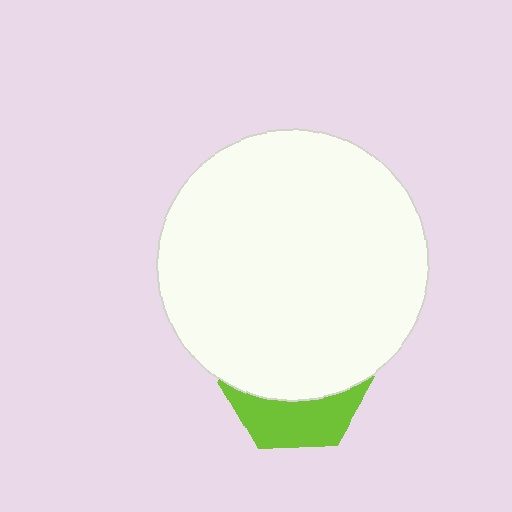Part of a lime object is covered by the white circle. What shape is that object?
It is a hexagon.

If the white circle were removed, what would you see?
You would see the complete lime hexagon.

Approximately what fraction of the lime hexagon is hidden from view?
Roughly 64% of the lime hexagon is hidden behind the white circle.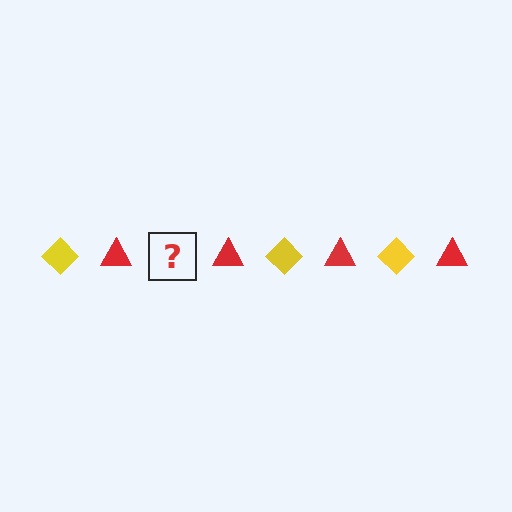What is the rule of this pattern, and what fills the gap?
The rule is that the pattern alternates between yellow diamond and red triangle. The gap should be filled with a yellow diamond.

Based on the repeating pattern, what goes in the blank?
The blank should be a yellow diamond.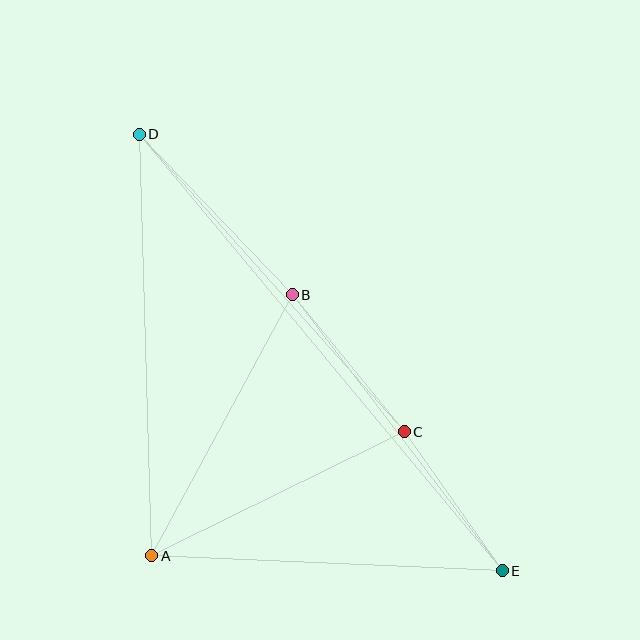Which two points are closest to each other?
Points C and E are closest to each other.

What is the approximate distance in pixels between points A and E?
The distance between A and E is approximately 351 pixels.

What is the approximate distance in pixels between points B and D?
The distance between B and D is approximately 222 pixels.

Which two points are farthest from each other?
Points D and E are farthest from each other.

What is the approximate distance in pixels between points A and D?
The distance between A and D is approximately 422 pixels.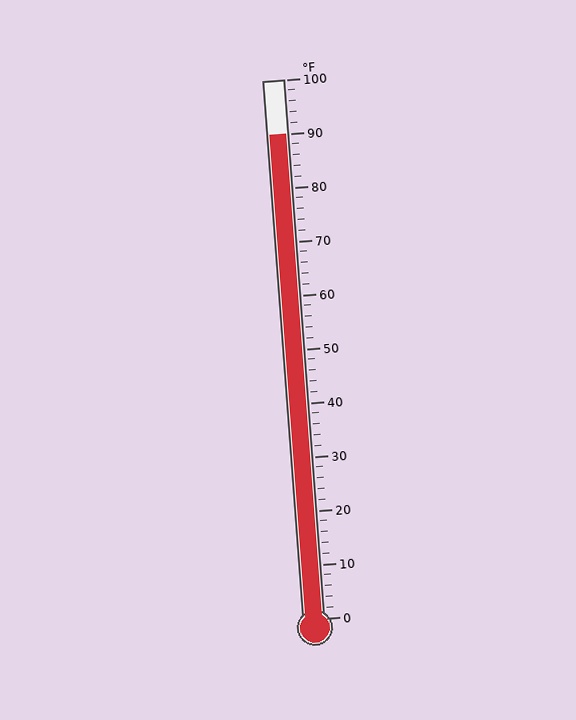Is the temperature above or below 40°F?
The temperature is above 40°F.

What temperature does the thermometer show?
The thermometer shows approximately 90°F.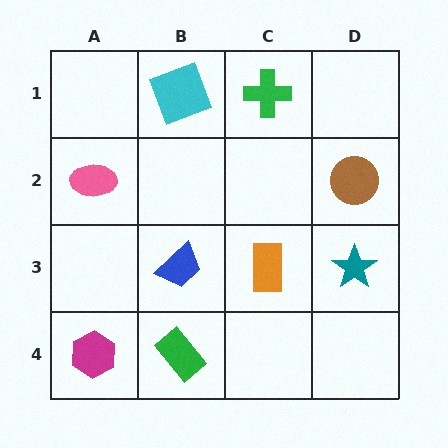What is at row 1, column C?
A green cross.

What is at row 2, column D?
A brown circle.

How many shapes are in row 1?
2 shapes.